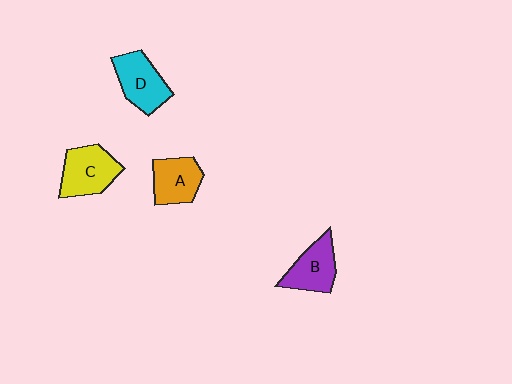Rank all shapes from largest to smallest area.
From largest to smallest: C (yellow), D (cyan), B (purple), A (orange).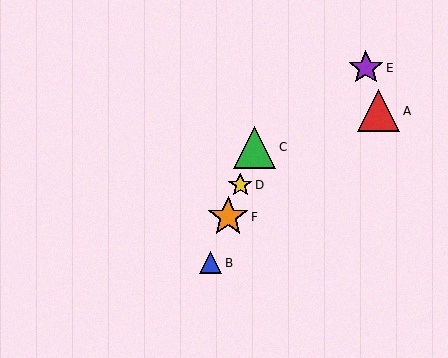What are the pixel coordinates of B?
Object B is at (211, 263).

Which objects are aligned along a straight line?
Objects B, C, D, F are aligned along a straight line.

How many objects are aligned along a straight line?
4 objects (B, C, D, F) are aligned along a straight line.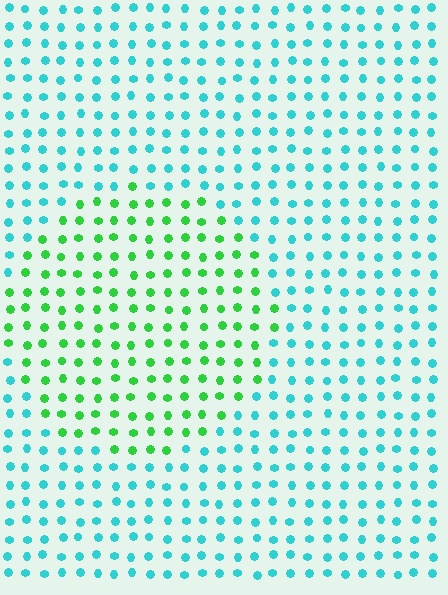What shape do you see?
I see a circle.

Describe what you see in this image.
The image is filled with small cyan elements in a uniform arrangement. A circle-shaped region is visible where the elements are tinted to a slightly different hue, forming a subtle color boundary.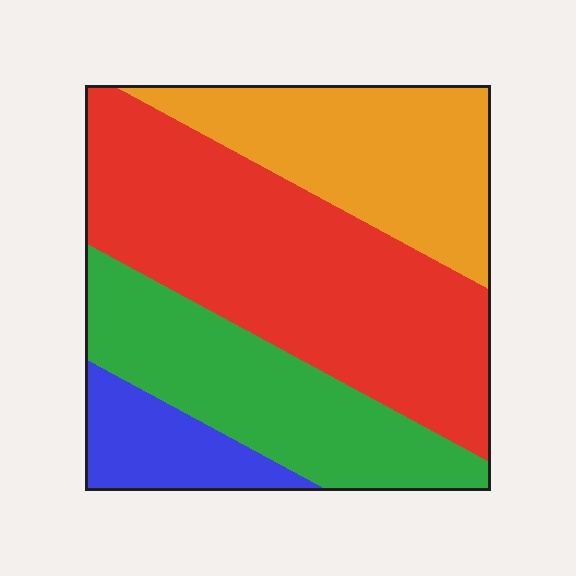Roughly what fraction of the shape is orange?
Orange takes up between a sixth and a third of the shape.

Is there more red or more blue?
Red.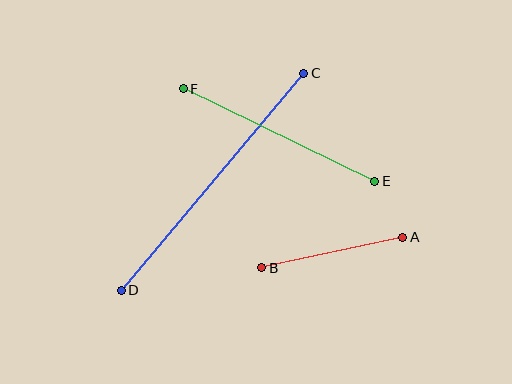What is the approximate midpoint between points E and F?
The midpoint is at approximately (279, 135) pixels.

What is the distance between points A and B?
The distance is approximately 144 pixels.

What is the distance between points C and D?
The distance is approximately 283 pixels.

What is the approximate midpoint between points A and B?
The midpoint is at approximately (332, 253) pixels.